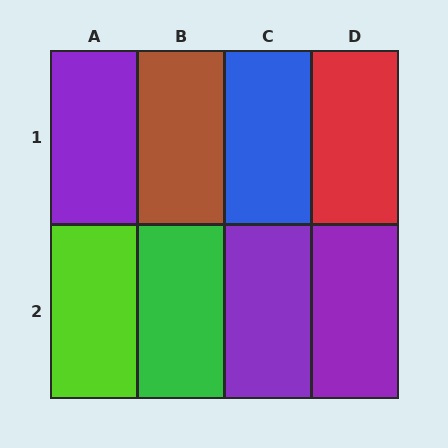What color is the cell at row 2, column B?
Green.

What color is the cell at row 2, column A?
Lime.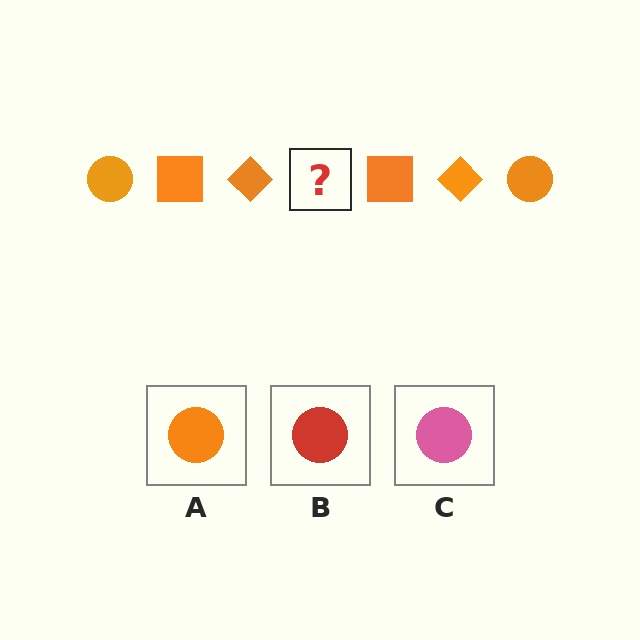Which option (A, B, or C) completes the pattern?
A.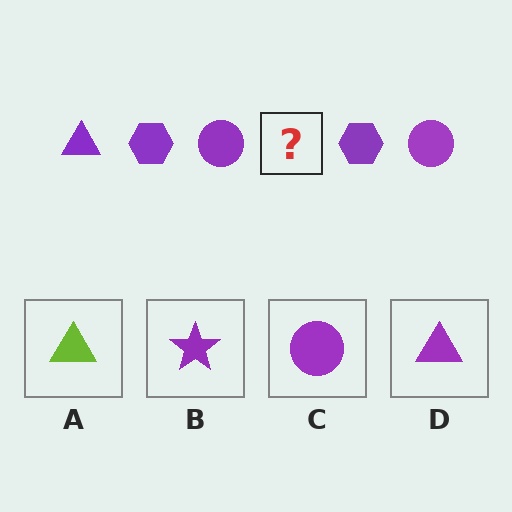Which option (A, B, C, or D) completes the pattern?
D.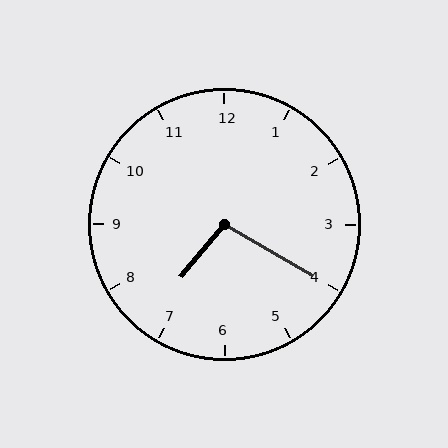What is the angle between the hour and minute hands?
Approximately 100 degrees.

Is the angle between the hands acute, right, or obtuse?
It is obtuse.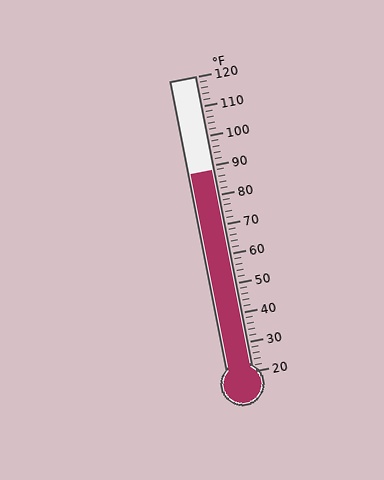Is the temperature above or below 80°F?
The temperature is above 80°F.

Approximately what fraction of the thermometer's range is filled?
The thermometer is filled to approximately 70% of its range.